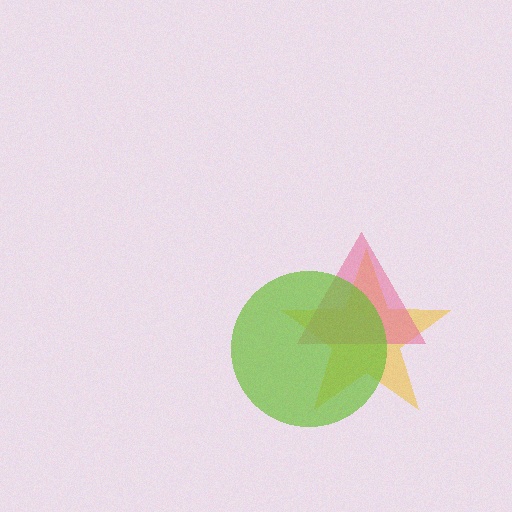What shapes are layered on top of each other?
The layered shapes are: a yellow star, a pink triangle, a lime circle.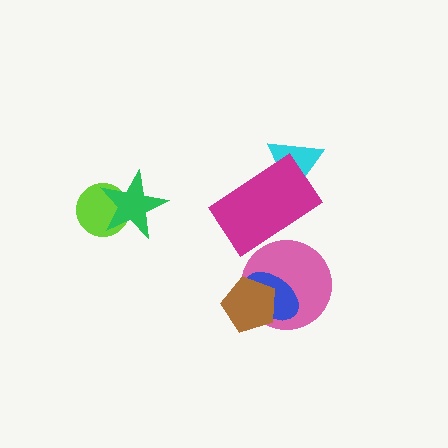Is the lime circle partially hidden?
Yes, it is partially covered by another shape.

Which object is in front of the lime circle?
The green star is in front of the lime circle.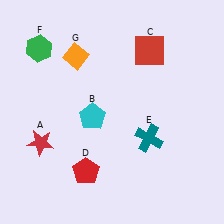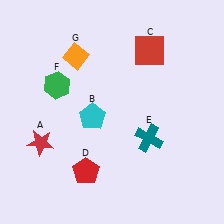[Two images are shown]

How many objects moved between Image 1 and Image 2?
1 object moved between the two images.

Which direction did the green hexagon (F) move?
The green hexagon (F) moved down.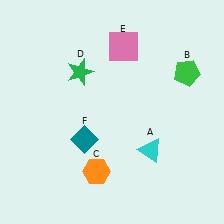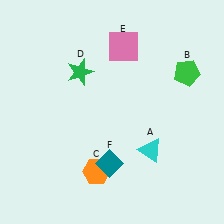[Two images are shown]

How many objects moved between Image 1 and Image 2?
1 object moved between the two images.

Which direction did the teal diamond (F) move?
The teal diamond (F) moved right.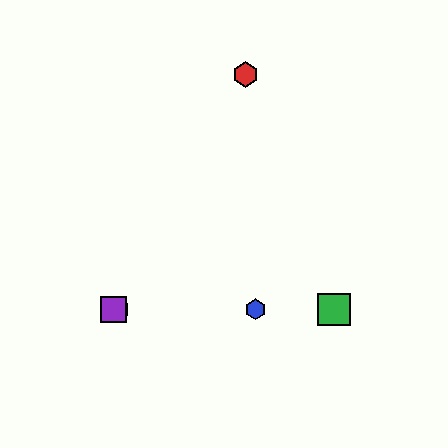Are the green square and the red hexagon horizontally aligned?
No, the green square is at y≈309 and the red hexagon is at y≈75.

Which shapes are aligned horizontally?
The blue hexagon, the green square, the yellow hexagon, the purple square are aligned horizontally.